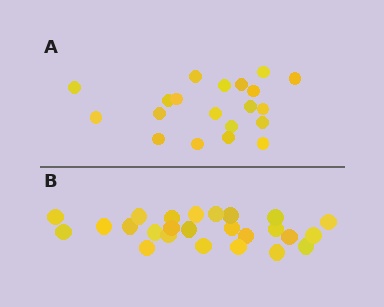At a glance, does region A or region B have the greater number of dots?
Region B (the bottom region) has more dots.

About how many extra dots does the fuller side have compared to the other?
Region B has about 5 more dots than region A.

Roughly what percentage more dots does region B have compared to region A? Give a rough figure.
About 25% more.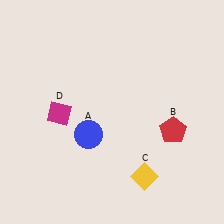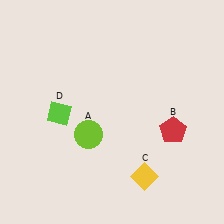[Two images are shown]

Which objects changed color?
A changed from blue to lime. D changed from magenta to lime.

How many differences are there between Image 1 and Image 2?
There are 2 differences between the two images.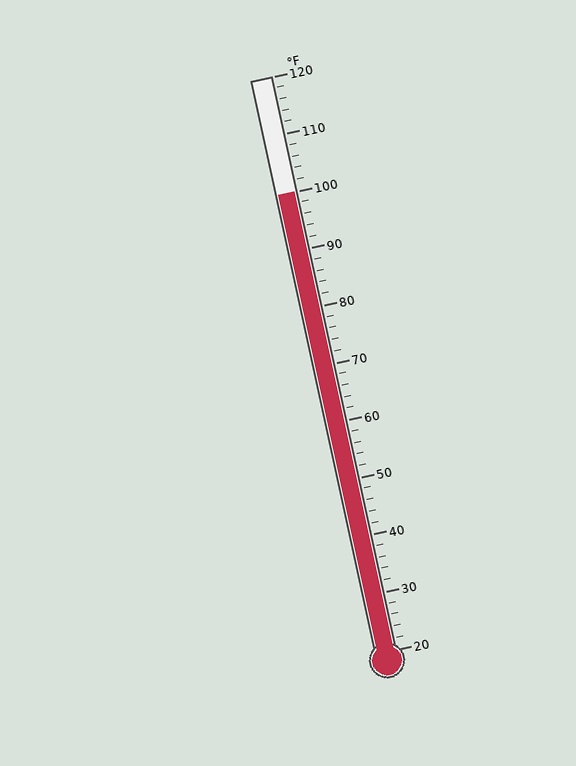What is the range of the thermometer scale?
The thermometer scale ranges from 20°F to 120°F.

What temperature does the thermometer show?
The thermometer shows approximately 100°F.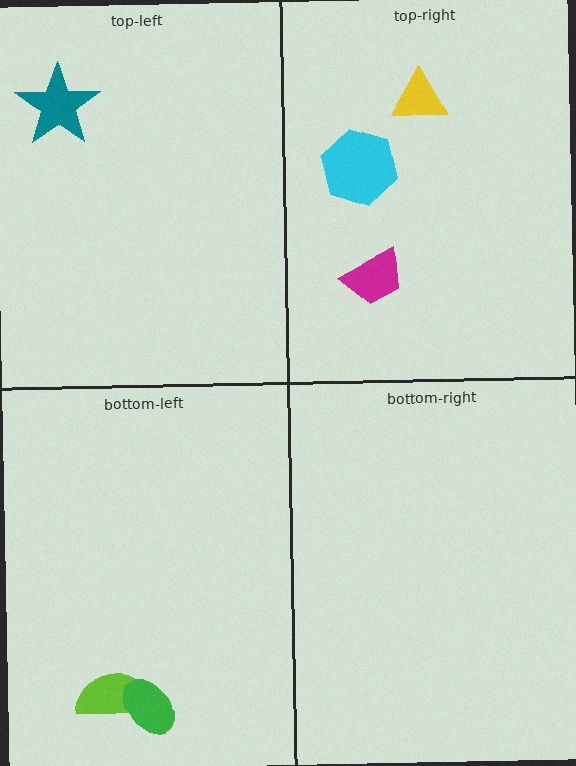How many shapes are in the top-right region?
3.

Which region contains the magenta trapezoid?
The top-right region.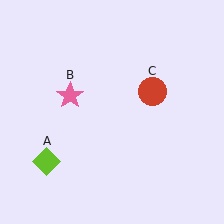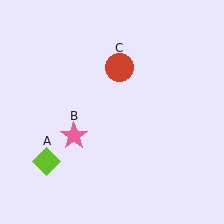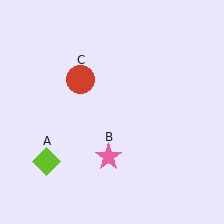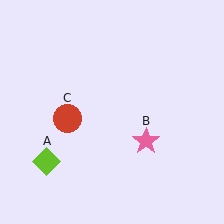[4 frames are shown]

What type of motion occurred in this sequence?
The pink star (object B), red circle (object C) rotated counterclockwise around the center of the scene.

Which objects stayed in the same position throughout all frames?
Lime diamond (object A) remained stationary.